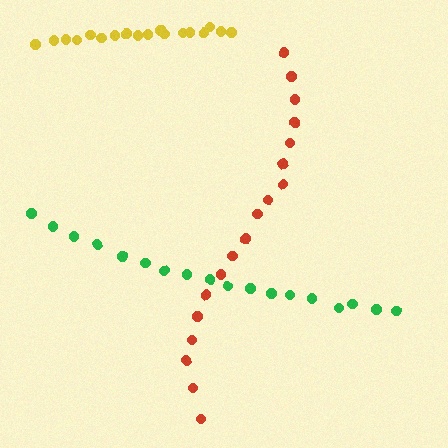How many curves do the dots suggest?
There are 3 distinct paths.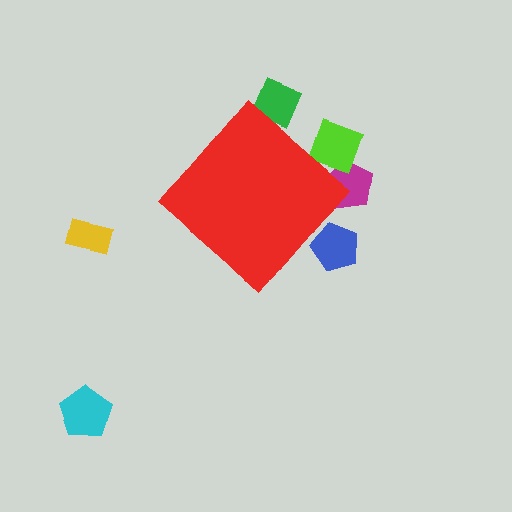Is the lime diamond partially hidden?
Yes, the lime diamond is partially hidden behind the red diamond.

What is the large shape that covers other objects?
A red diamond.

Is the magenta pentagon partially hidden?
Yes, the magenta pentagon is partially hidden behind the red diamond.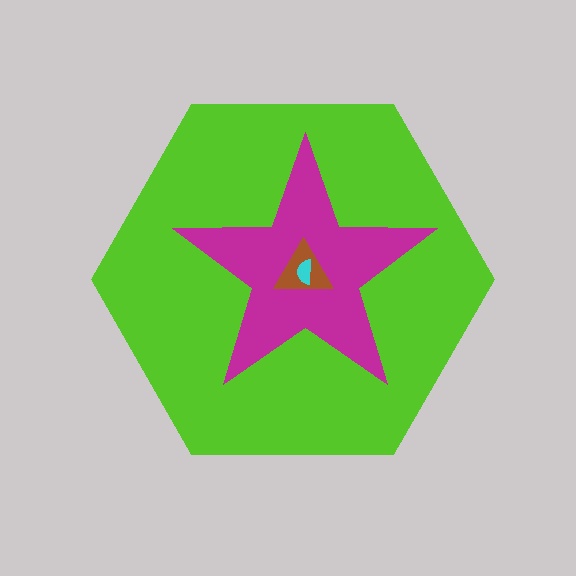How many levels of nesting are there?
4.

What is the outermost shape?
The lime hexagon.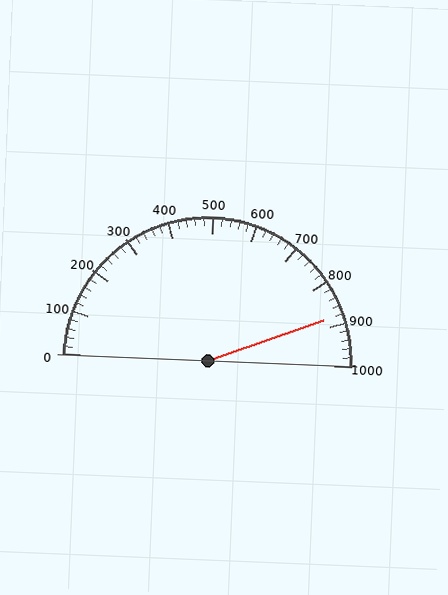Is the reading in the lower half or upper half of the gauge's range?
The reading is in the upper half of the range (0 to 1000).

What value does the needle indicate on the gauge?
The needle indicates approximately 880.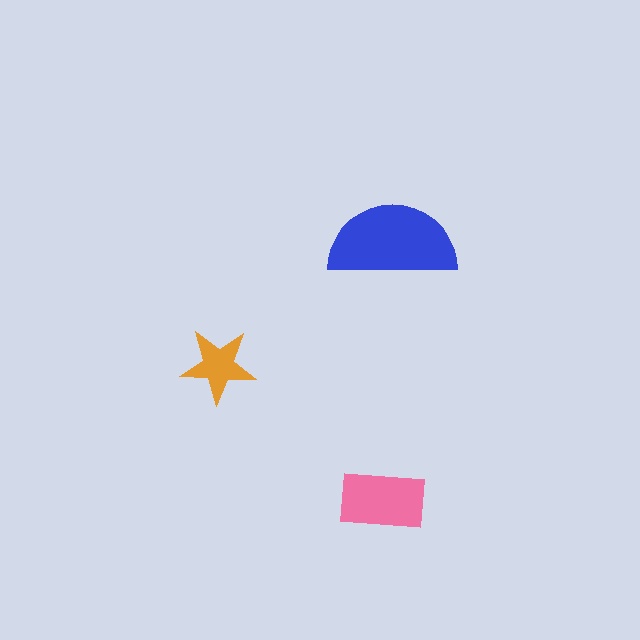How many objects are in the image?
There are 3 objects in the image.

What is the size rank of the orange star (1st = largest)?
3rd.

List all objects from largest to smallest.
The blue semicircle, the pink rectangle, the orange star.